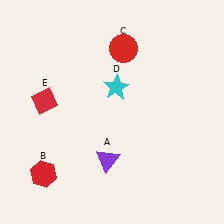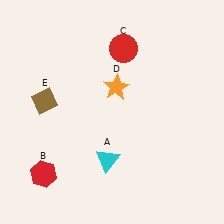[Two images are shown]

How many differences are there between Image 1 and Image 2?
There are 3 differences between the two images.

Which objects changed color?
A changed from purple to cyan. D changed from cyan to orange. E changed from red to brown.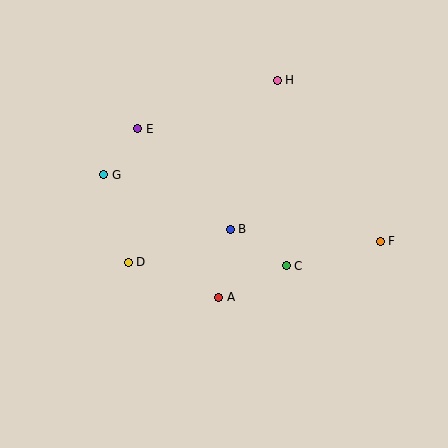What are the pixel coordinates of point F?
Point F is at (380, 241).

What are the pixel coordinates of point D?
Point D is at (128, 262).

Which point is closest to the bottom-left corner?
Point D is closest to the bottom-left corner.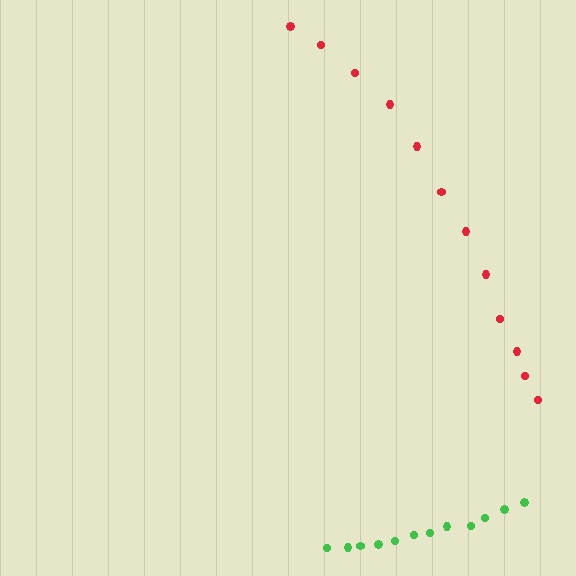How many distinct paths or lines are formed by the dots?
There are 2 distinct paths.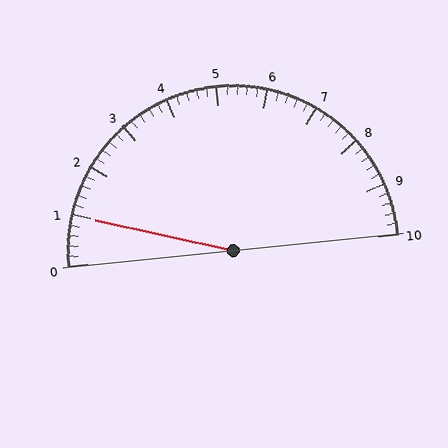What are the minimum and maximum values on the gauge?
The gauge ranges from 0 to 10.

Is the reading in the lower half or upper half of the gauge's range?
The reading is in the lower half of the range (0 to 10).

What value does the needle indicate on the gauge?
The needle indicates approximately 1.0.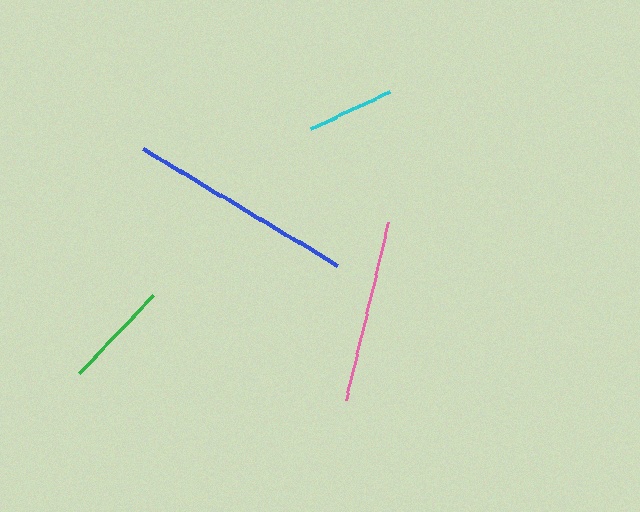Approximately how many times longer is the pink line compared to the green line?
The pink line is approximately 1.7 times the length of the green line.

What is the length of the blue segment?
The blue segment is approximately 226 pixels long.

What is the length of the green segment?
The green segment is approximately 107 pixels long.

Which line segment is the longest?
The blue line is the longest at approximately 226 pixels.